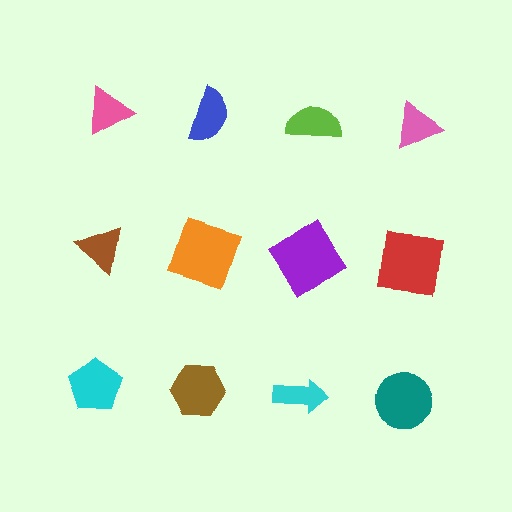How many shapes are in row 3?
4 shapes.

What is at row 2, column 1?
A brown triangle.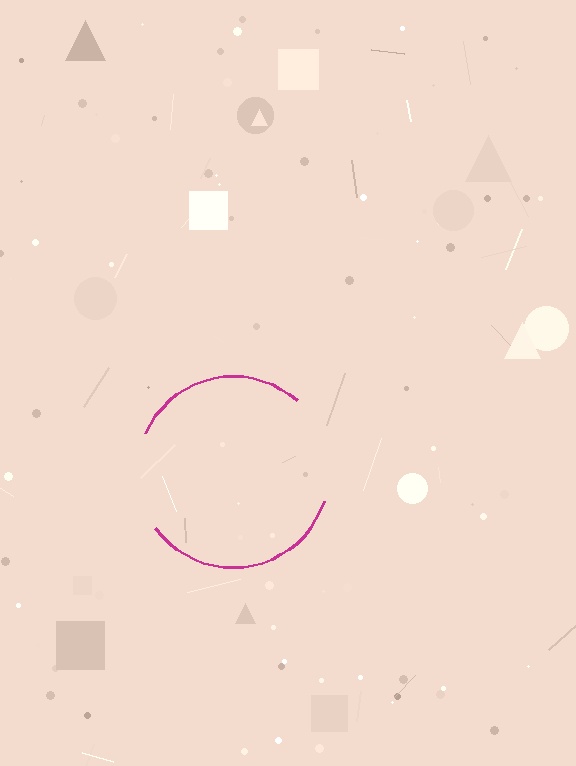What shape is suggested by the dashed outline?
The dashed outline suggests a circle.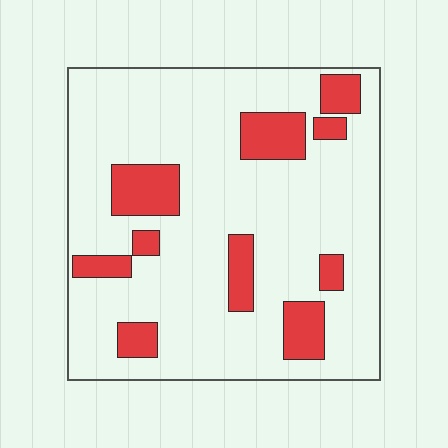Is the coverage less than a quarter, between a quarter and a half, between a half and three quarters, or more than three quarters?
Less than a quarter.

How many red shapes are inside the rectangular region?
10.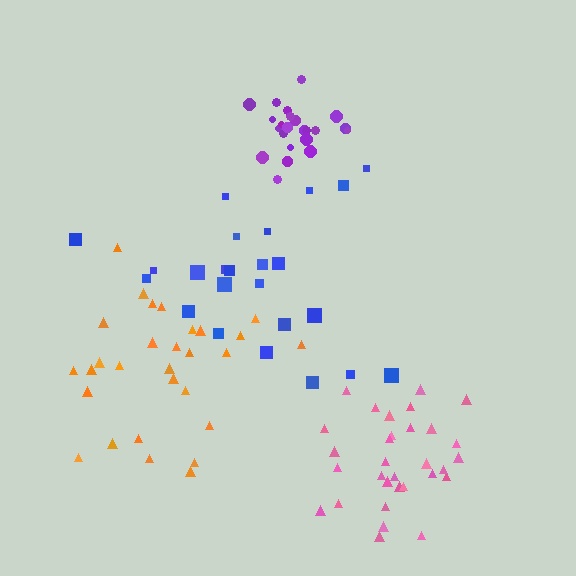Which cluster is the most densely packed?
Purple.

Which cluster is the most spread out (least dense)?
Blue.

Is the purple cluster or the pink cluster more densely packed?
Purple.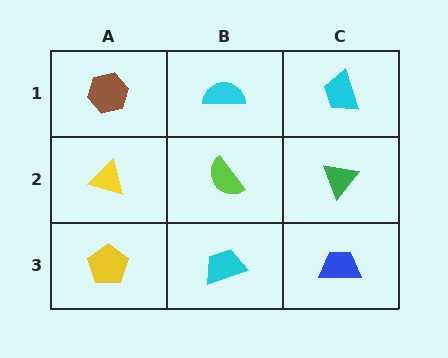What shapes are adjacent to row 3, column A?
A yellow triangle (row 2, column A), a cyan trapezoid (row 3, column B).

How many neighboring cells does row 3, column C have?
2.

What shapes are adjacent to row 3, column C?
A green triangle (row 2, column C), a cyan trapezoid (row 3, column B).